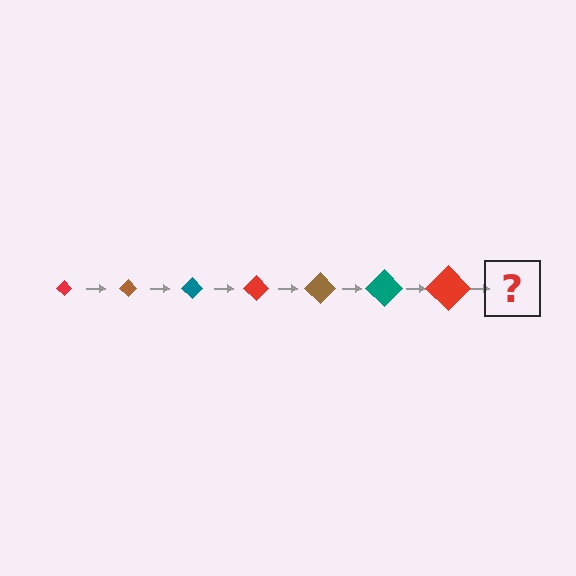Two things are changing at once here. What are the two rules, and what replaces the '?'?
The two rules are that the diamond grows larger each step and the color cycles through red, brown, and teal. The '?' should be a brown diamond, larger than the previous one.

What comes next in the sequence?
The next element should be a brown diamond, larger than the previous one.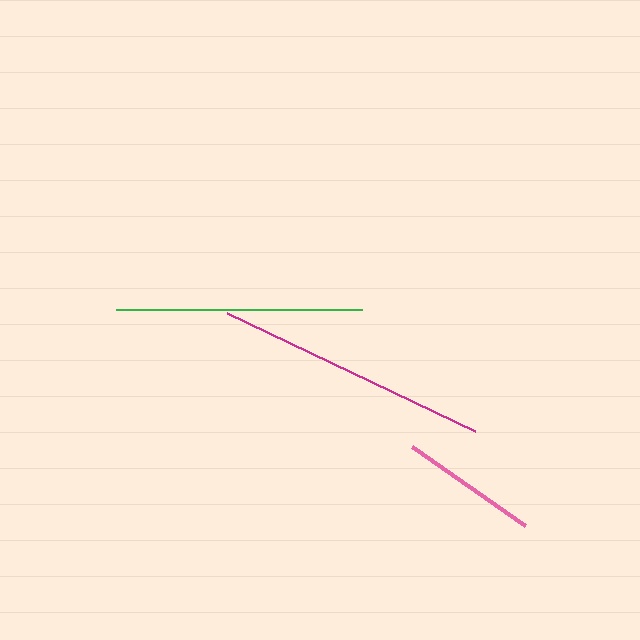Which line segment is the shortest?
The pink line is the shortest at approximately 137 pixels.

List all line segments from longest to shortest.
From longest to shortest: magenta, green, pink.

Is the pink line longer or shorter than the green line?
The green line is longer than the pink line.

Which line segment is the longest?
The magenta line is the longest at approximately 274 pixels.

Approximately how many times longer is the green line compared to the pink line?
The green line is approximately 1.8 times the length of the pink line.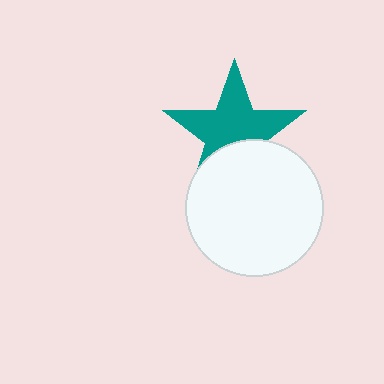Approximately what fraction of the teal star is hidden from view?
Roughly 34% of the teal star is hidden behind the white circle.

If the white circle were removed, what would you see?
You would see the complete teal star.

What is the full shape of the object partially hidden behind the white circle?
The partially hidden object is a teal star.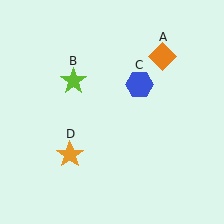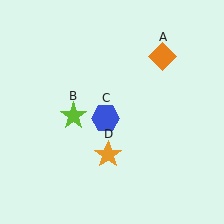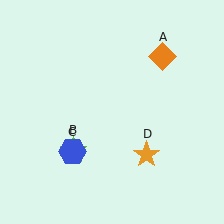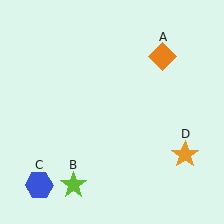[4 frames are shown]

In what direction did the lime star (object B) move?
The lime star (object B) moved down.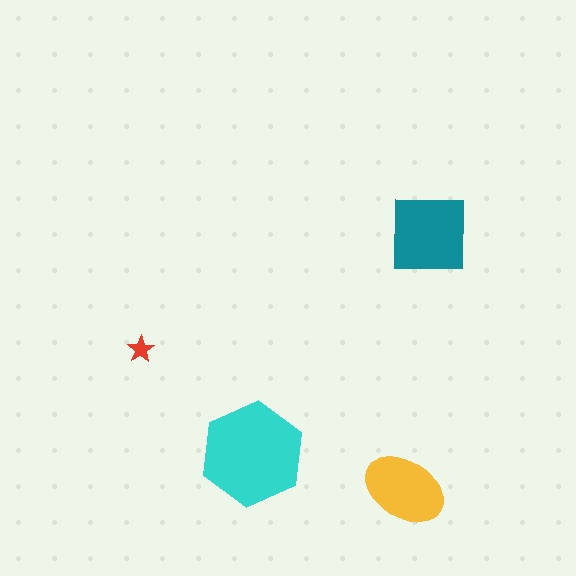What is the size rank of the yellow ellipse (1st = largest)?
3rd.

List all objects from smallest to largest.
The red star, the yellow ellipse, the teal square, the cyan hexagon.